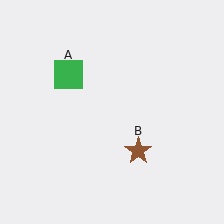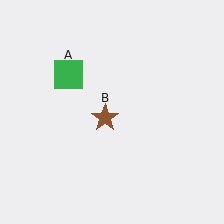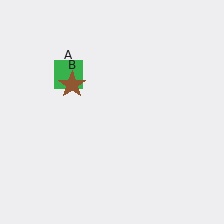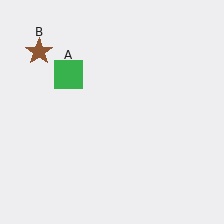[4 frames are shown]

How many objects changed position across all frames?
1 object changed position: brown star (object B).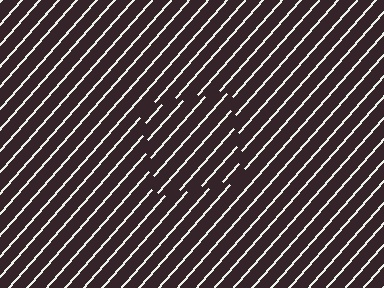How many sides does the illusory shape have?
4 sides — the line-ends trace a square.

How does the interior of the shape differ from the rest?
The interior of the shape contains the same grating, shifted by half a period — the contour is defined by the phase discontinuity where line-ends from the inner and outer gratings abut.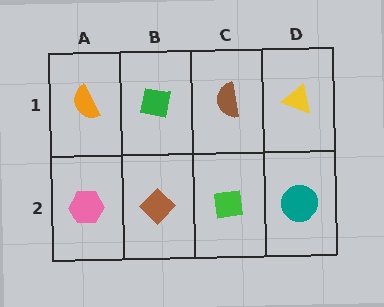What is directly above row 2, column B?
A green square.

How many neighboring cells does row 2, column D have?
2.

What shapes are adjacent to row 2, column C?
A brown semicircle (row 1, column C), a brown diamond (row 2, column B), a teal circle (row 2, column D).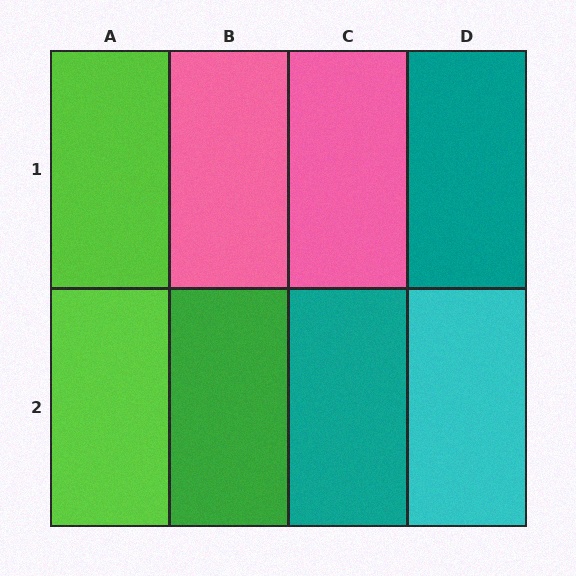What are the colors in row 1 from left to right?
Lime, pink, pink, teal.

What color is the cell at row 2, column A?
Lime.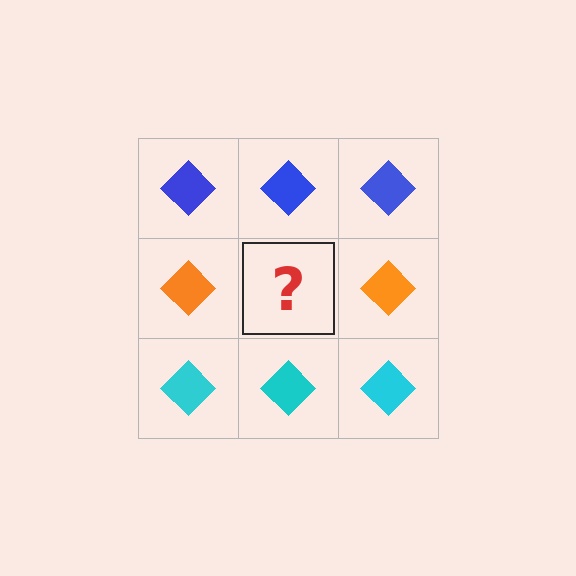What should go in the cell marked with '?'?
The missing cell should contain an orange diamond.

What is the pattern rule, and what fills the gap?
The rule is that each row has a consistent color. The gap should be filled with an orange diamond.